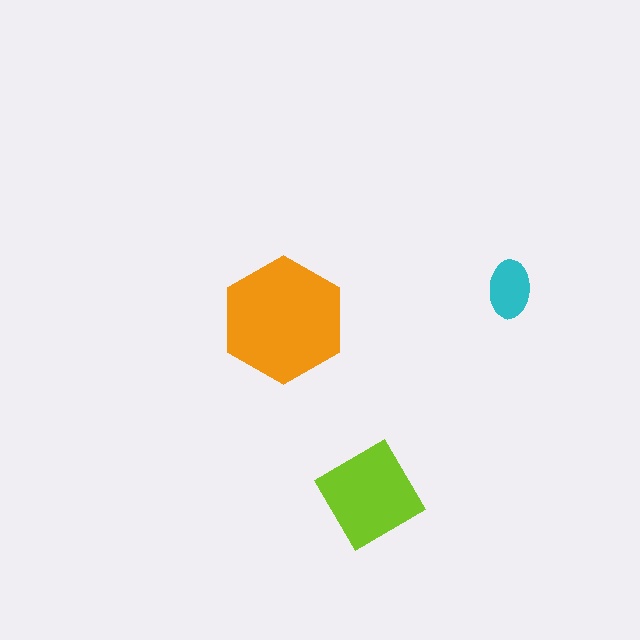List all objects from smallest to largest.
The cyan ellipse, the lime diamond, the orange hexagon.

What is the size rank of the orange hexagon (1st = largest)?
1st.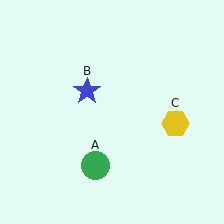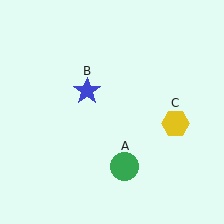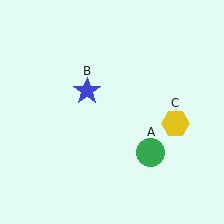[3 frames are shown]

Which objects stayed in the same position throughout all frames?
Blue star (object B) and yellow hexagon (object C) remained stationary.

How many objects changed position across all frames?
1 object changed position: green circle (object A).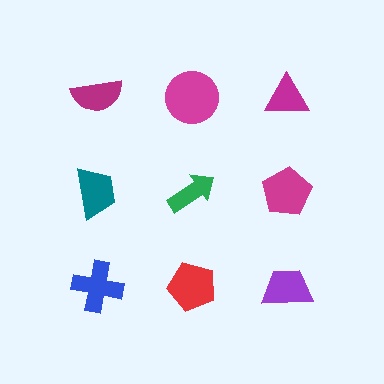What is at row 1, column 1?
A magenta semicircle.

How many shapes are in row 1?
3 shapes.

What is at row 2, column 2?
A green arrow.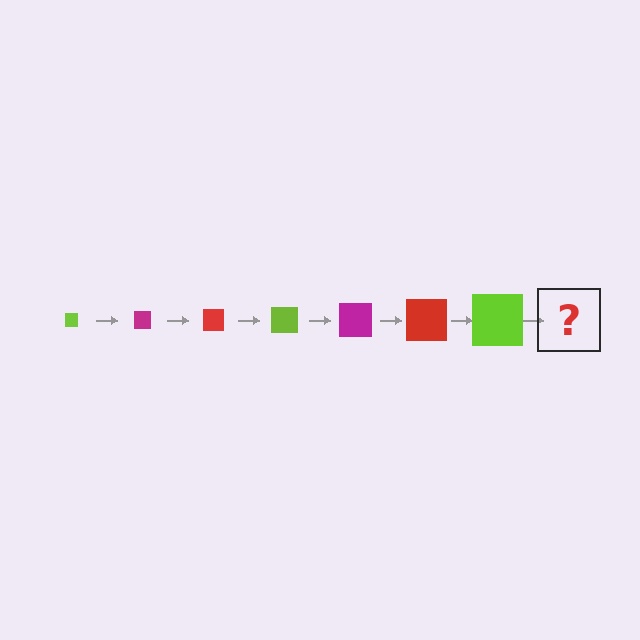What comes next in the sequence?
The next element should be a magenta square, larger than the previous one.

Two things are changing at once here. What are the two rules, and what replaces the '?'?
The two rules are that the square grows larger each step and the color cycles through lime, magenta, and red. The '?' should be a magenta square, larger than the previous one.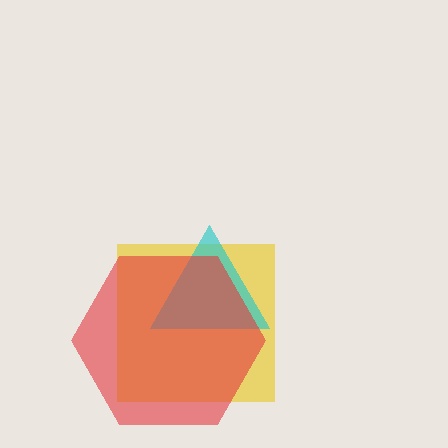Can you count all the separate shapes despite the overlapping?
Yes, there are 3 separate shapes.